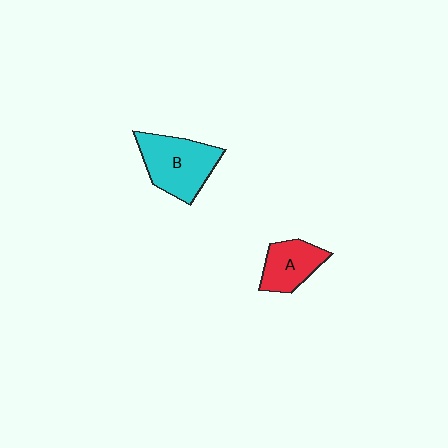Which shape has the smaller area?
Shape A (red).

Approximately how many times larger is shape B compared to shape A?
Approximately 1.5 times.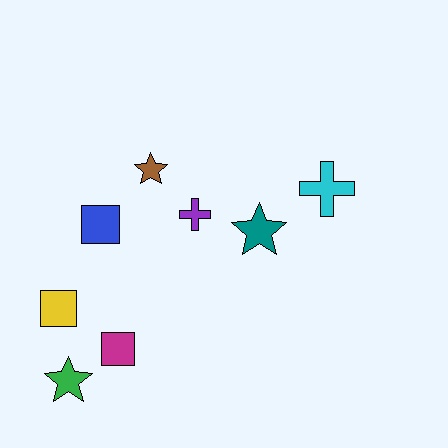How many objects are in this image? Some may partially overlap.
There are 8 objects.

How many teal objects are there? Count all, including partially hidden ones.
There is 1 teal object.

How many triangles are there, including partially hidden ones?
There are no triangles.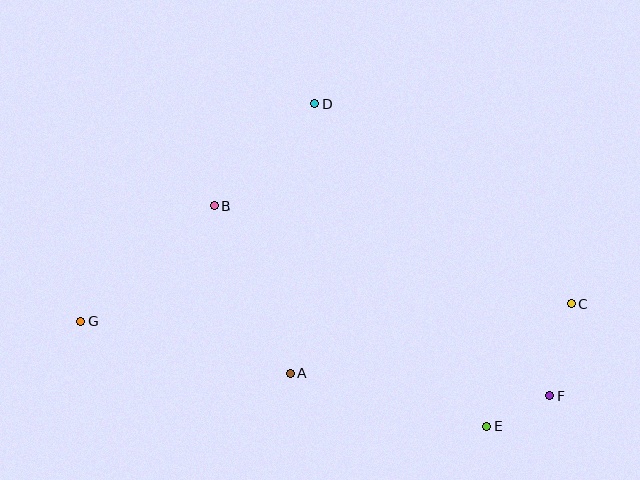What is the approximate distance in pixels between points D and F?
The distance between D and F is approximately 375 pixels.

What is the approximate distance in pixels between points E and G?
The distance between E and G is approximately 420 pixels.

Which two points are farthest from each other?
Points C and G are farthest from each other.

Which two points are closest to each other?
Points E and F are closest to each other.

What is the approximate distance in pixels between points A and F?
The distance between A and F is approximately 260 pixels.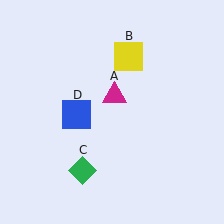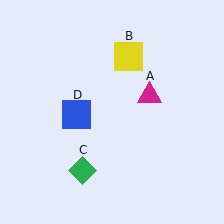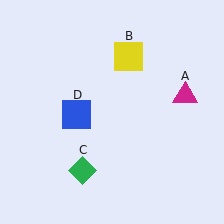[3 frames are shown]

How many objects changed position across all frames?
1 object changed position: magenta triangle (object A).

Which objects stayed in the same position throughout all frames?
Yellow square (object B) and green diamond (object C) and blue square (object D) remained stationary.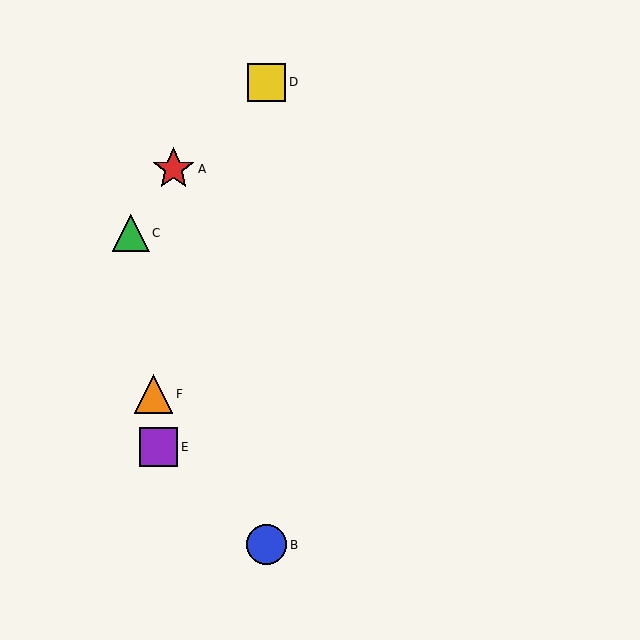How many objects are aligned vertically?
2 objects (B, D) are aligned vertically.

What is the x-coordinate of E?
Object E is at x≈159.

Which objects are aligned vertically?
Objects B, D are aligned vertically.